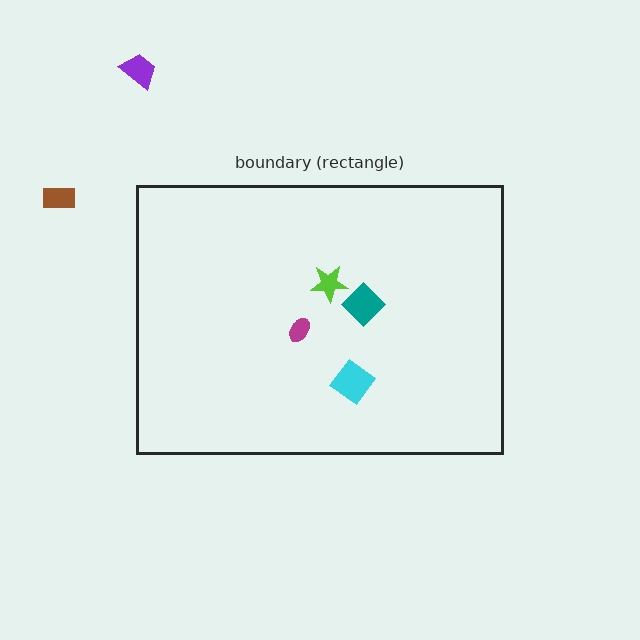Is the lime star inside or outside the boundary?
Inside.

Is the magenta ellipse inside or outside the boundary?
Inside.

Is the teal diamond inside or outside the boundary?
Inside.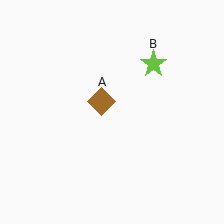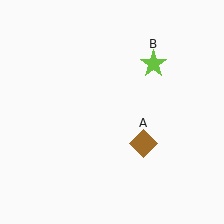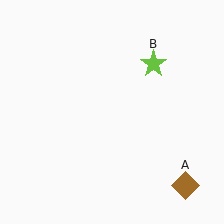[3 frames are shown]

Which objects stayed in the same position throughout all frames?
Lime star (object B) remained stationary.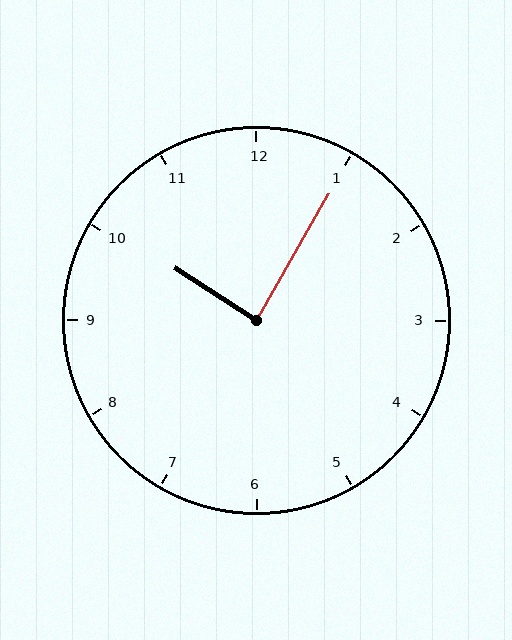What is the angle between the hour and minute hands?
Approximately 88 degrees.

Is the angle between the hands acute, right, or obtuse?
It is right.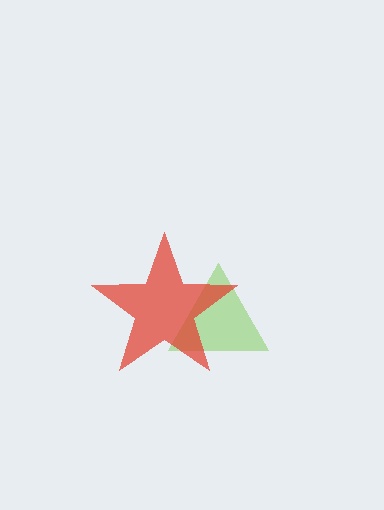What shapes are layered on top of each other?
The layered shapes are: a lime triangle, a red star.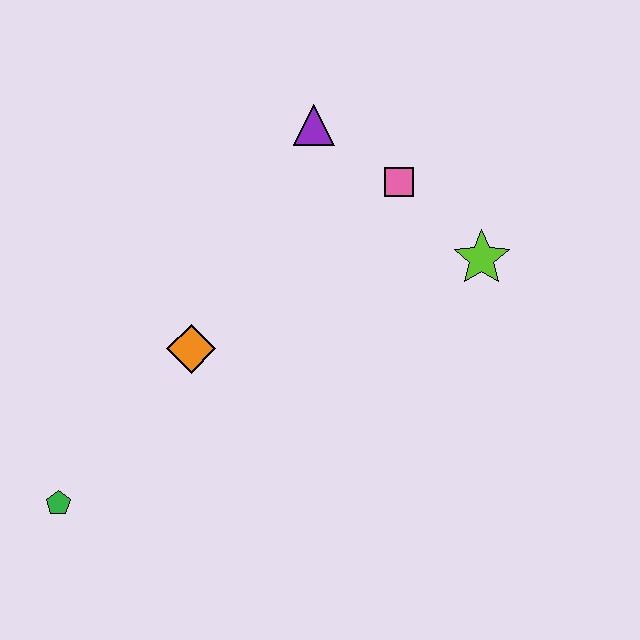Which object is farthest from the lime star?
The green pentagon is farthest from the lime star.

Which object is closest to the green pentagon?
The orange diamond is closest to the green pentagon.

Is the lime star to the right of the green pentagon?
Yes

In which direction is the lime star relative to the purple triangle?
The lime star is to the right of the purple triangle.